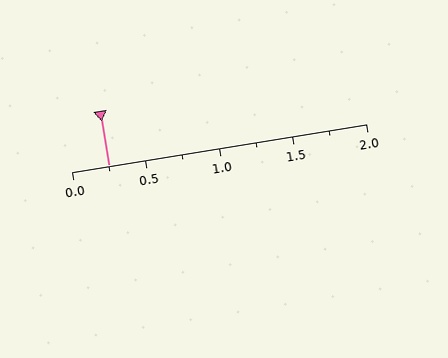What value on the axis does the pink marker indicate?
The marker indicates approximately 0.25.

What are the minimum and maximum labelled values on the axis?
The axis runs from 0.0 to 2.0.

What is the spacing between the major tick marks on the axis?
The major ticks are spaced 0.5 apart.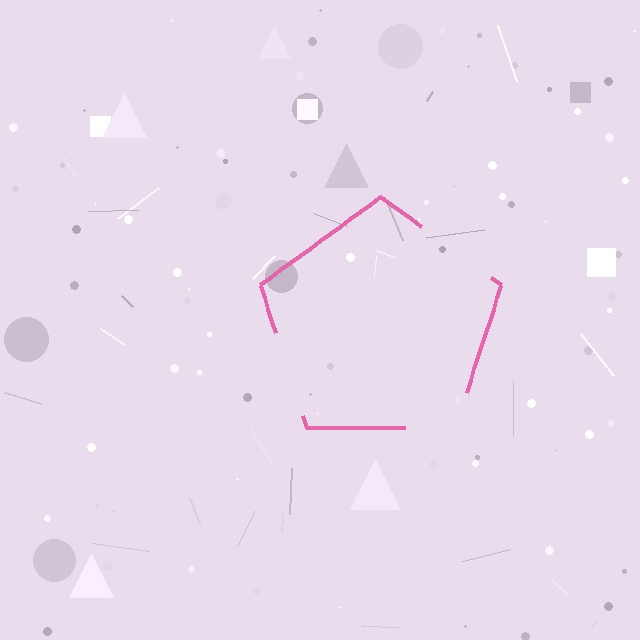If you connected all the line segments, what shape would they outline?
They would outline a pentagon.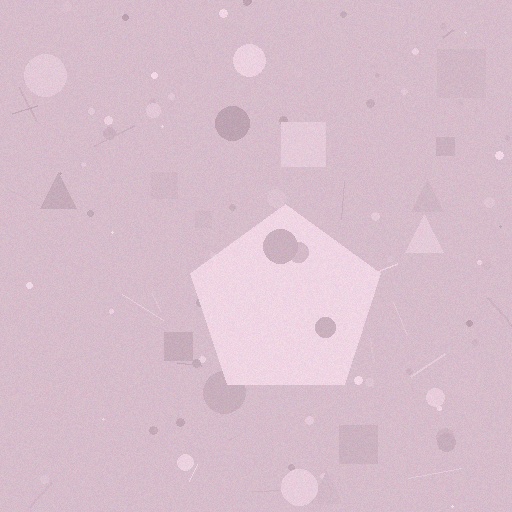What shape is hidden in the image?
A pentagon is hidden in the image.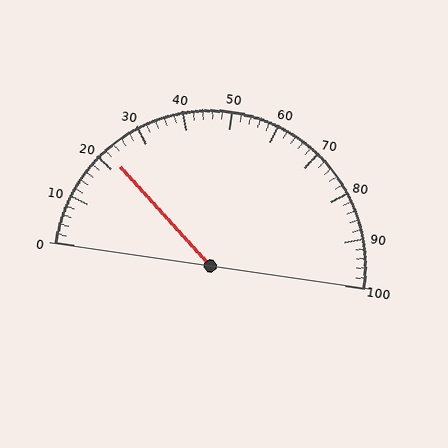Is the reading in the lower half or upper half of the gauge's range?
The reading is in the lower half of the range (0 to 100).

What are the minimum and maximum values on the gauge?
The gauge ranges from 0 to 100.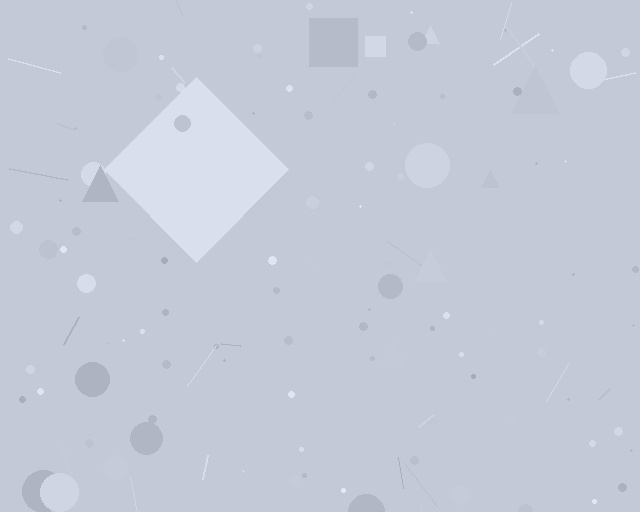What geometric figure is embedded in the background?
A diamond is embedded in the background.